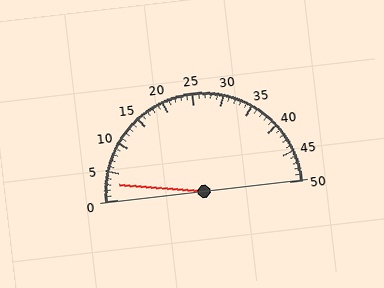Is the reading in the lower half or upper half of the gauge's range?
The reading is in the lower half of the range (0 to 50).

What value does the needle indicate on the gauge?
The needle indicates approximately 3.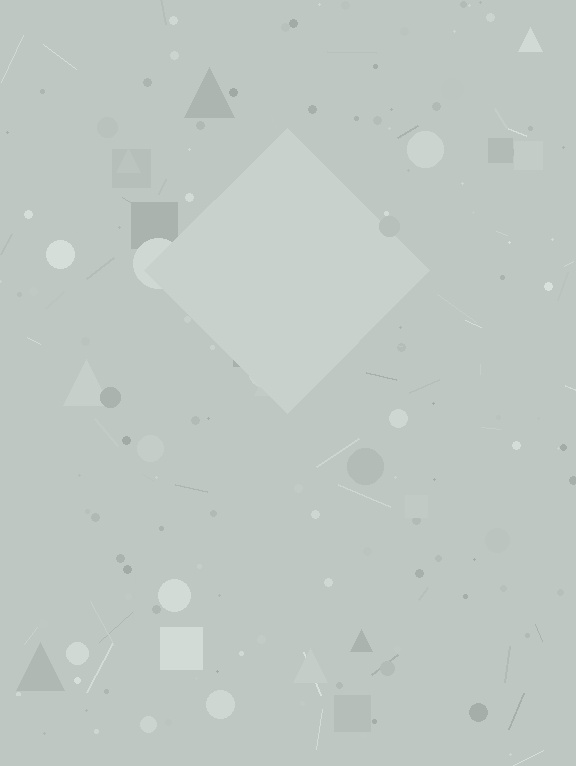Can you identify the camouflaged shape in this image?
The camouflaged shape is a diamond.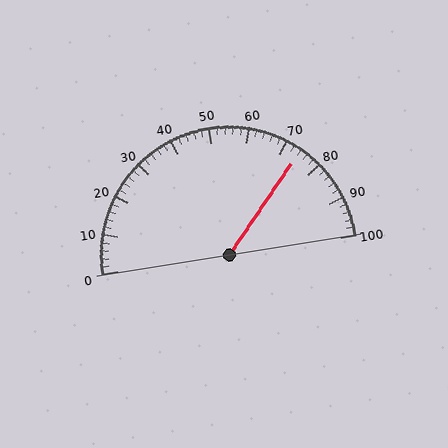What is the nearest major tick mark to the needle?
The nearest major tick mark is 70.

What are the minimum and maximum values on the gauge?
The gauge ranges from 0 to 100.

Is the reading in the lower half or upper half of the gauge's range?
The reading is in the upper half of the range (0 to 100).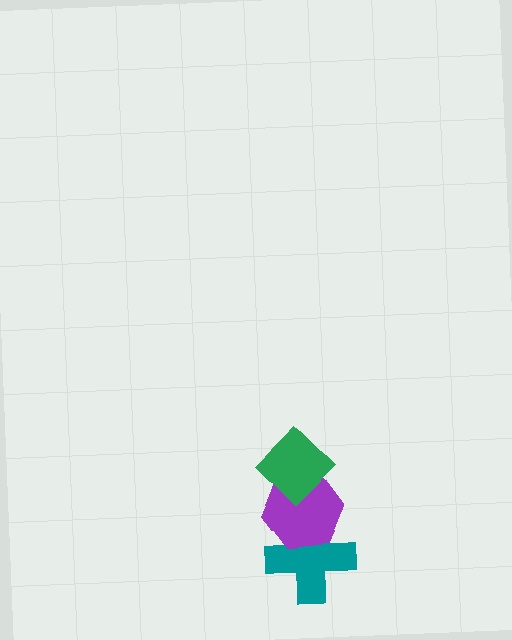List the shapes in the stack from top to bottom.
From top to bottom: the green diamond, the purple hexagon, the teal cross.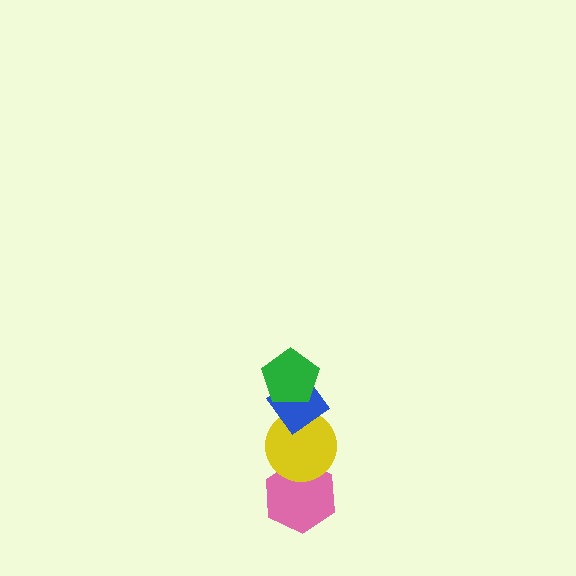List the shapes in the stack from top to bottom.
From top to bottom: the green pentagon, the blue diamond, the yellow circle, the pink hexagon.